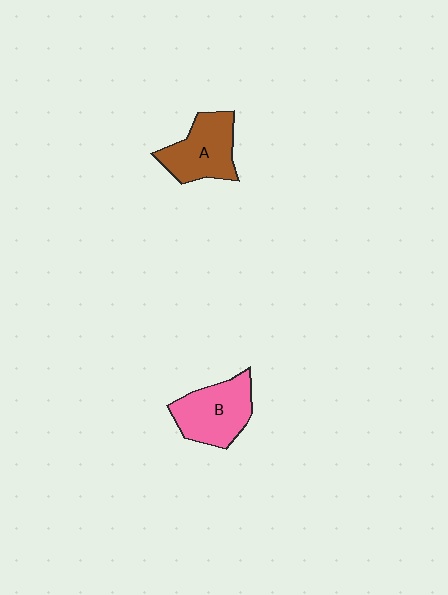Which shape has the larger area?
Shape B (pink).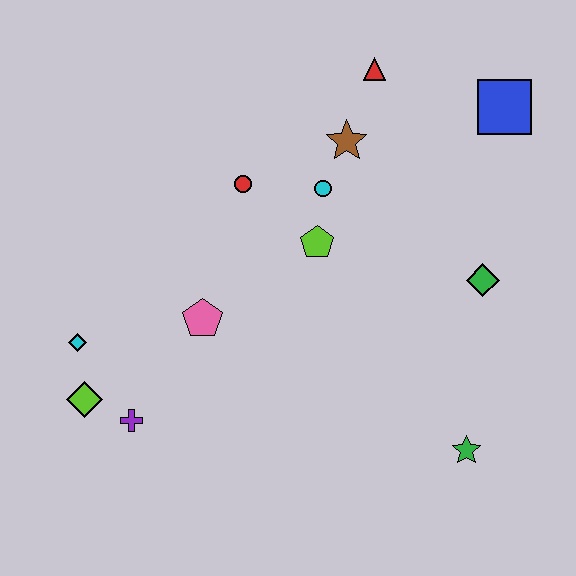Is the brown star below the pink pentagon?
No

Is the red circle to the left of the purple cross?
No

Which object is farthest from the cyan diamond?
The blue square is farthest from the cyan diamond.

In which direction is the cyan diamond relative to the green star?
The cyan diamond is to the left of the green star.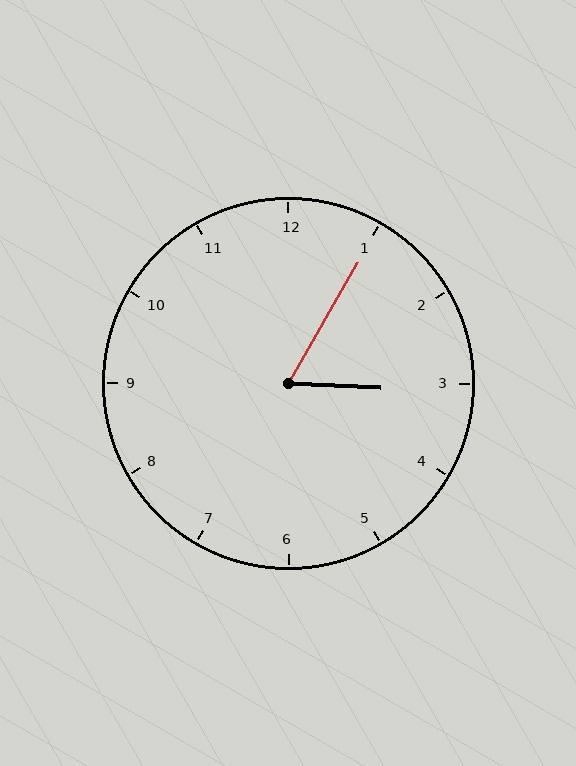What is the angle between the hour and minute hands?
Approximately 62 degrees.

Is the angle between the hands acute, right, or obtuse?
It is acute.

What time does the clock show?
3:05.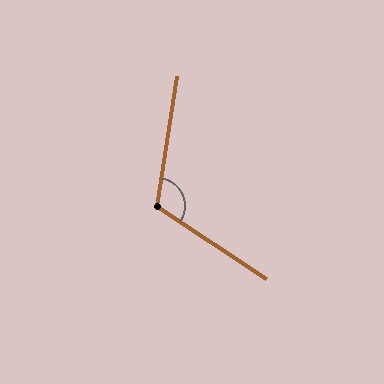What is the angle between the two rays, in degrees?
Approximately 114 degrees.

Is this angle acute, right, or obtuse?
It is obtuse.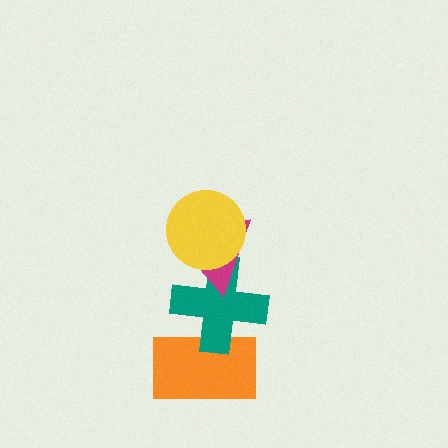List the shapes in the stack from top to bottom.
From top to bottom: the yellow circle, the magenta triangle, the teal cross, the orange rectangle.